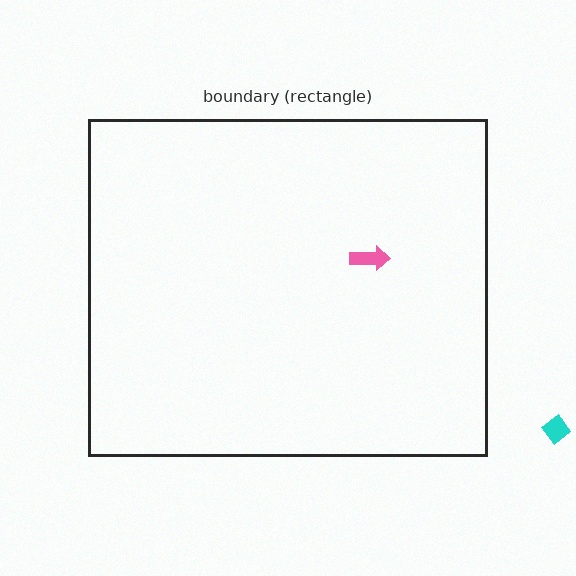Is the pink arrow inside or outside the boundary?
Inside.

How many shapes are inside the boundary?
1 inside, 1 outside.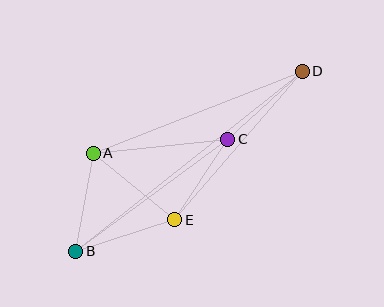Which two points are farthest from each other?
Points B and D are farthest from each other.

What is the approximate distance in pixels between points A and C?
The distance between A and C is approximately 135 pixels.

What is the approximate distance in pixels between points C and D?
The distance between C and D is approximately 101 pixels.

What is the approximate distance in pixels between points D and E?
The distance between D and E is approximately 196 pixels.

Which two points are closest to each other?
Points C and E are closest to each other.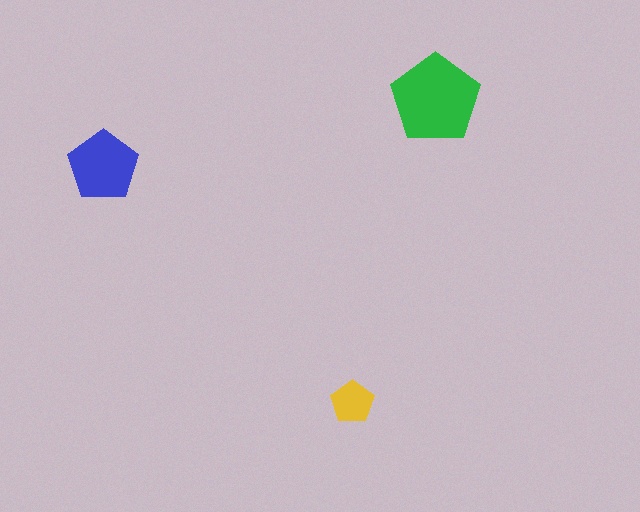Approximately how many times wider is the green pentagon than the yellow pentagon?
About 2 times wider.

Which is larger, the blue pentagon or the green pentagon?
The green one.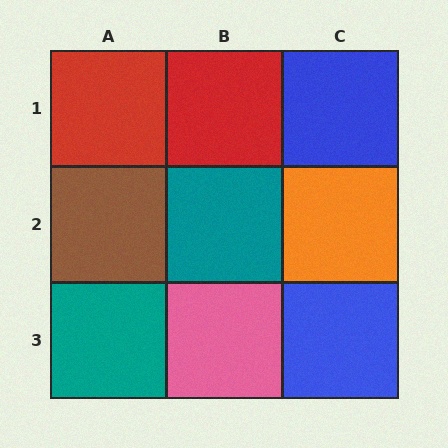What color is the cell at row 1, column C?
Blue.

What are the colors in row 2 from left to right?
Brown, teal, orange.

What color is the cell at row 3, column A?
Teal.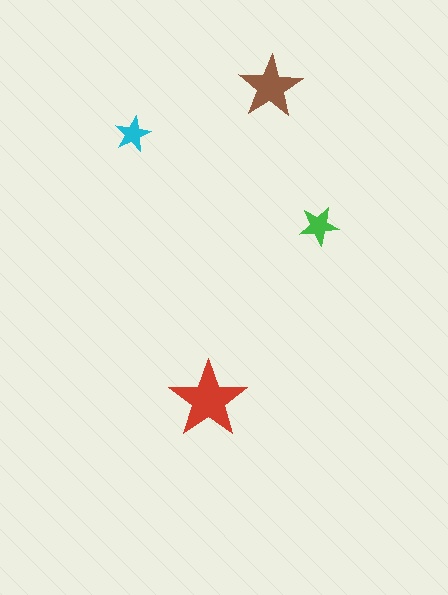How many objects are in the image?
There are 4 objects in the image.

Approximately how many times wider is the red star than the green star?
About 2 times wider.